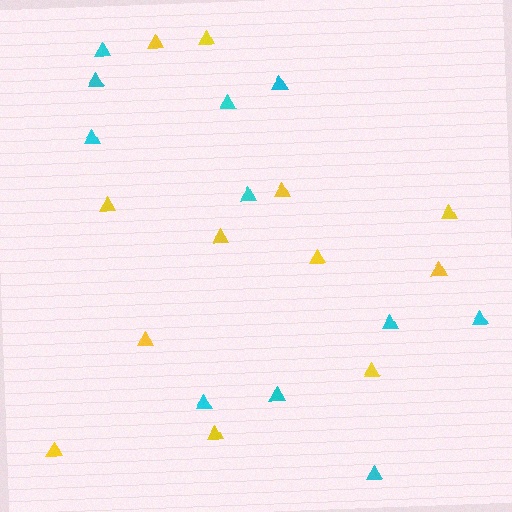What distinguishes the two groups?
There are 2 groups: one group of cyan triangles (11) and one group of yellow triangles (12).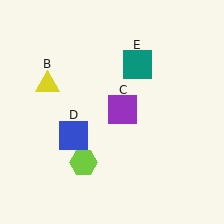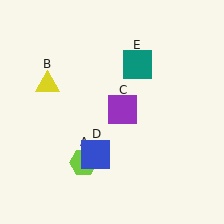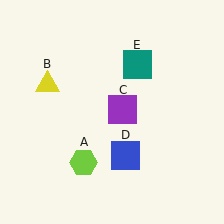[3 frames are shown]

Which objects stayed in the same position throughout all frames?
Lime hexagon (object A) and yellow triangle (object B) and purple square (object C) and teal square (object E) remained stationary.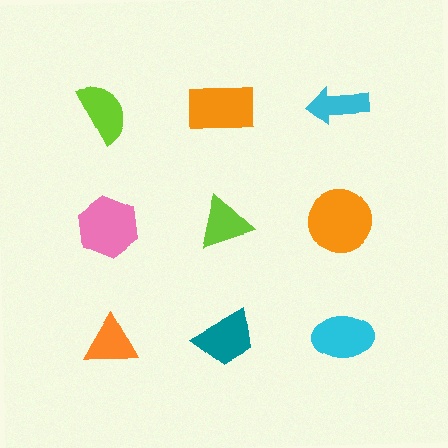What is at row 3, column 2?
A teal trapezoid.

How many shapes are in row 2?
3 shapes.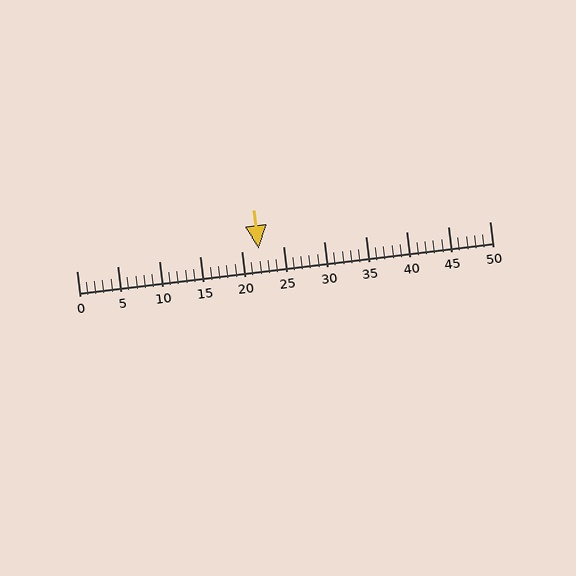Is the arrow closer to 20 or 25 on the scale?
The arrow is closer to 20.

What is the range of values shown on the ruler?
The ruler shows values from 0 to 50.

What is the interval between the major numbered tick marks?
The major tick marks are spaced 5 units apart.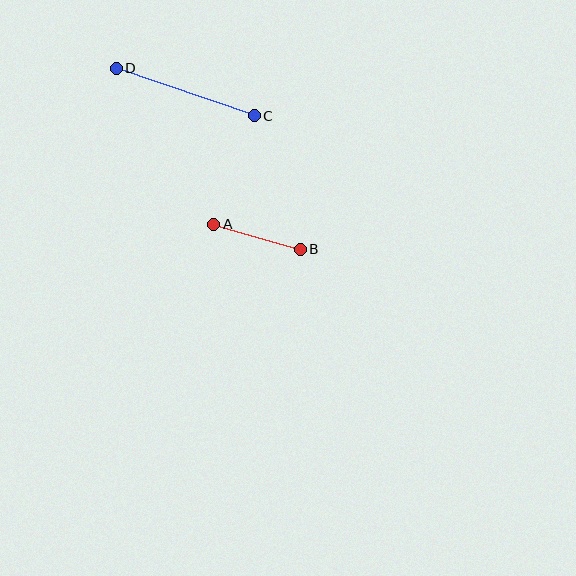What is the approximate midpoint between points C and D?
The midpoint is at approximately (185, 92) pixels.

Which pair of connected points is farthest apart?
Points C and D are farthest apart.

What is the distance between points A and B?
The distance is approximately 90 pixels.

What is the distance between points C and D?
The distance is approximately 146 pixels.